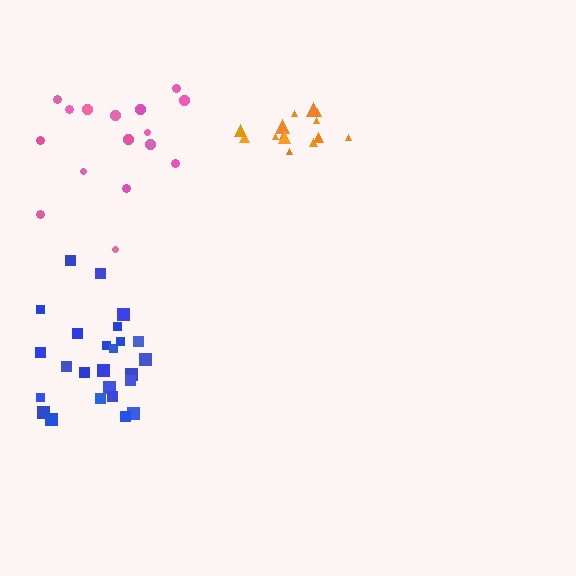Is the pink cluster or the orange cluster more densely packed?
Orange.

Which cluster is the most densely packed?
Orange.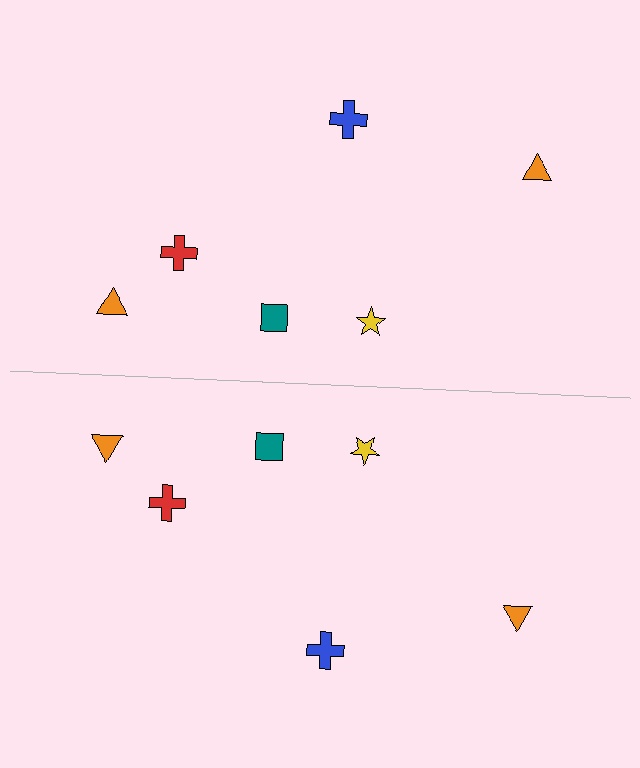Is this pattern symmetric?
Yes, this pattern has bilateral (reflection) symmetry.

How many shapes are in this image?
There are 12 shapes in this image.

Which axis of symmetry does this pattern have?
The pattern has a horizontal axis of symmetry running through the center of the image.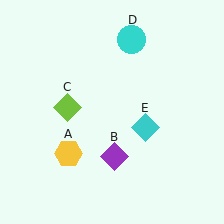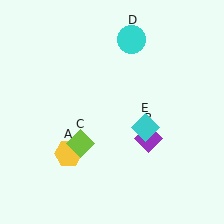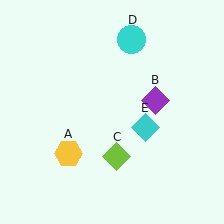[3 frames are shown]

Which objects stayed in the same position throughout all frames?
Yellow hexagon (object A) and cyan circle (object D) and cyan diamond (object E) remained stationary.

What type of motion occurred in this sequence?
The purple diamond (object B), lime diamond (object C) rotated counterclockwise around the center of the scene.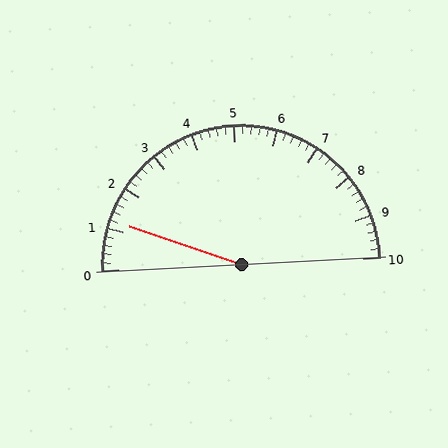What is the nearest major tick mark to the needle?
The nearest major tick mark is 1.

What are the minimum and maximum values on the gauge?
The gauge ranges from 0 to 10.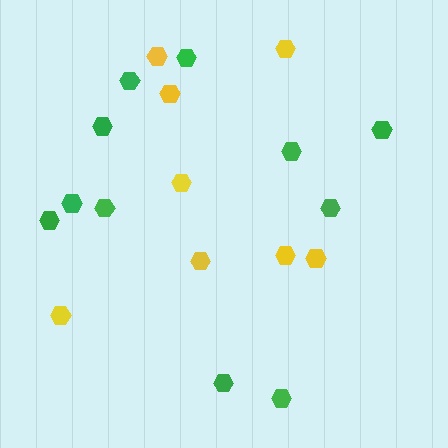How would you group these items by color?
There are 2 groups: one group of yellow hexagons (8) and one group of green hexagons (11).